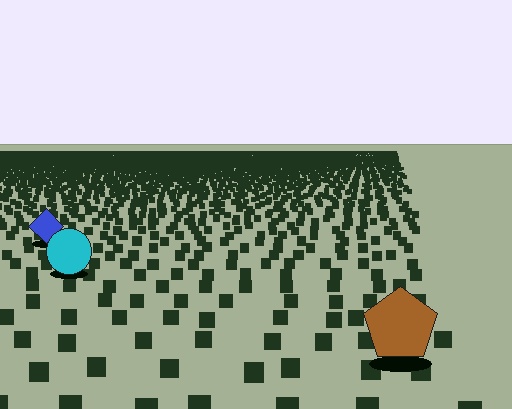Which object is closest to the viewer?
The brown pentagon is closest. The texture marks near it are larger and more spread out.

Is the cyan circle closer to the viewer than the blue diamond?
Yes. The cyan circle is closer — you can tell from the texture gradient: the ground texture is coarser near it.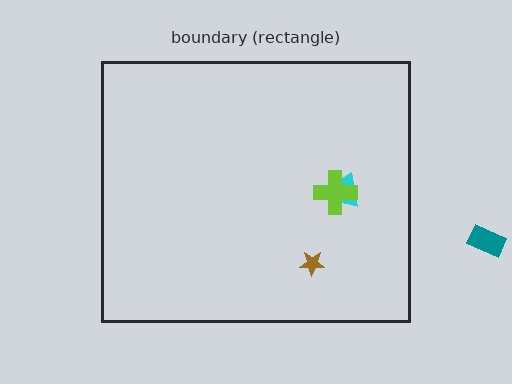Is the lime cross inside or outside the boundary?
Inside.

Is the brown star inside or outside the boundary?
Inside.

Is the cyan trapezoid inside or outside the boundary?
Inside.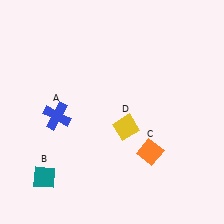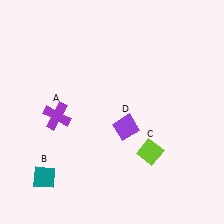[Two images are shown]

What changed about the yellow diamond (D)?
In Image 1, D is yellow. In Image 2, it changed to purple.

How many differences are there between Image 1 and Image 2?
There are 3 differences between the two images.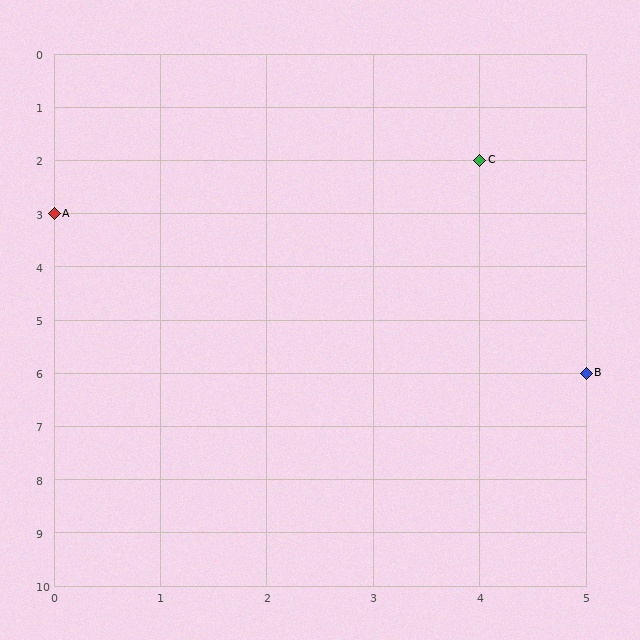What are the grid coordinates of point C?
Point C is at grid coordinates (4, 2).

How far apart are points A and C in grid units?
Points A and C are 4 columns and 1 row apart (about 4.1 grid units diagonally).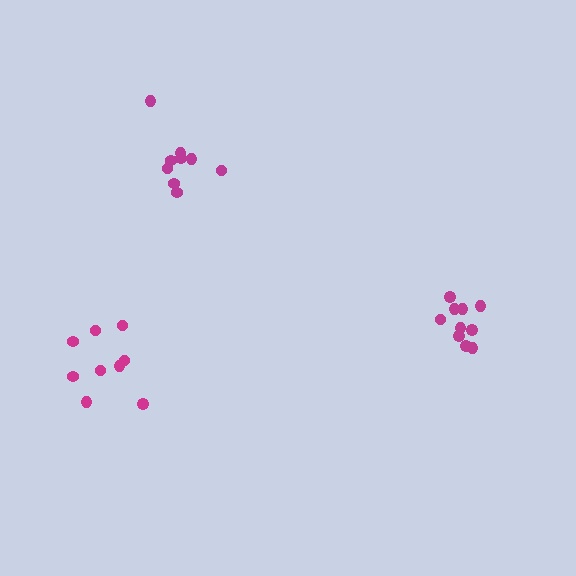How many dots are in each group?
Group 1: 10 dots, Group 2: 9 dots, Group 3: 9 dots (28 total).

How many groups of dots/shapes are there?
There are 3 groups.